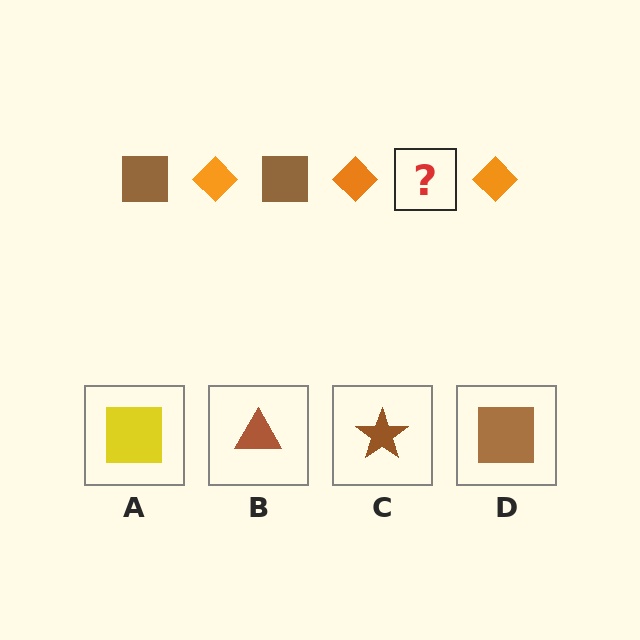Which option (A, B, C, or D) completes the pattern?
D.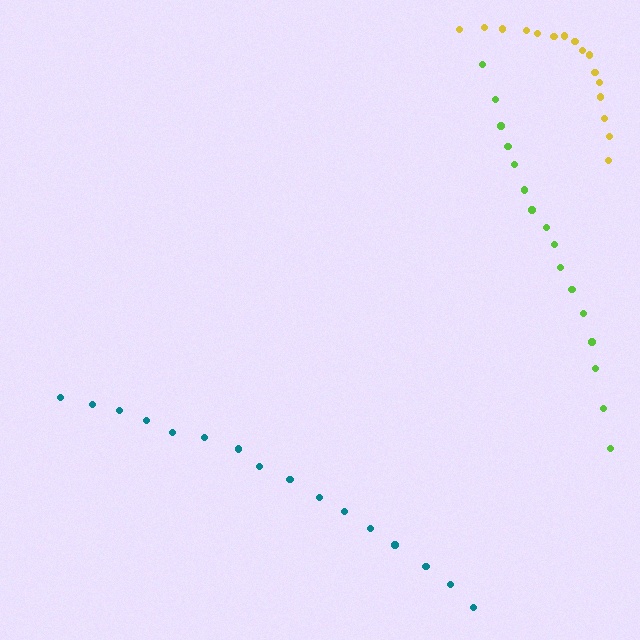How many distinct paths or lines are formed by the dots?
There are 3 distinct paths.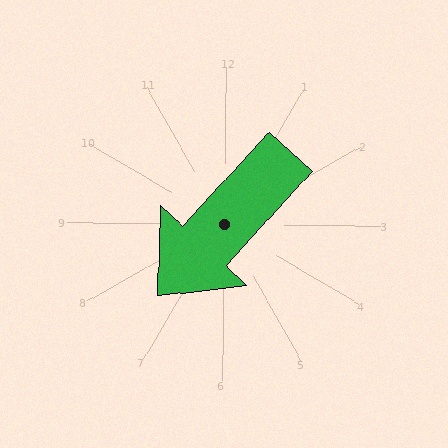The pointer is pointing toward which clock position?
Roughly 7 o'clock.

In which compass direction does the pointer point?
Southwest.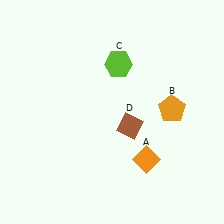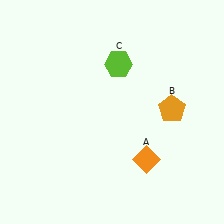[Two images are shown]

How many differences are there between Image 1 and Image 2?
There is 1 difference between the two images.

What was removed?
The brown diamond (D) was removed in Image 2.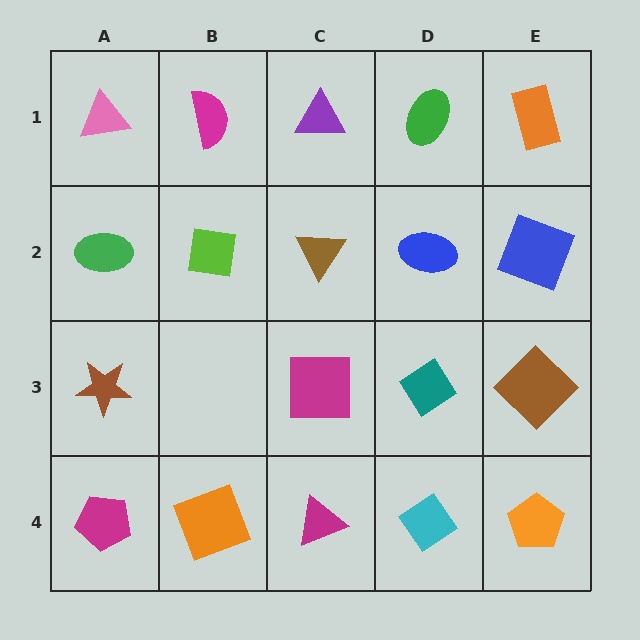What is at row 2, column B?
A lime square.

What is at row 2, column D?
A blue ellipse.